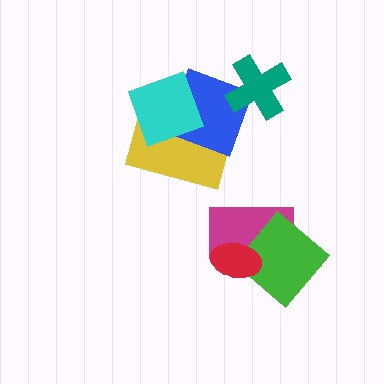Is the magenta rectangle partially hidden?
Yes, it is partially covered by another shape.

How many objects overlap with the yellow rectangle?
2 objects overlap with the yellow rectangle.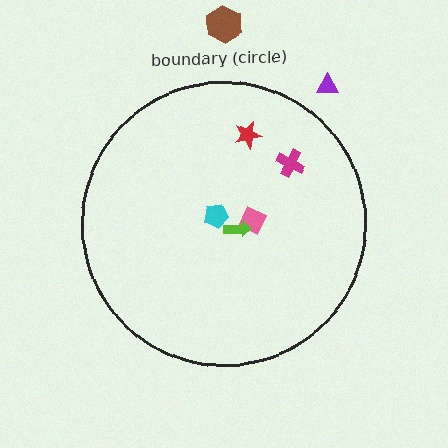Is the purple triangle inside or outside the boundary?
Outside.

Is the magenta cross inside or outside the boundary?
Inside.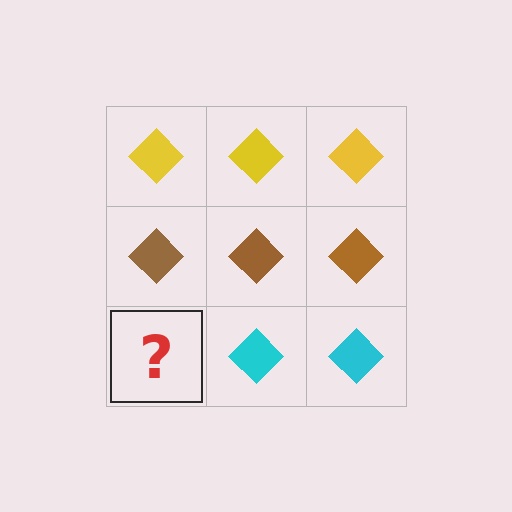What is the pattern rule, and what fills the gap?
The rule is that each row has a consistent color. The gap should be filled with a cyan diamond.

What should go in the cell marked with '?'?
The missing cell should contain a cyan diamond.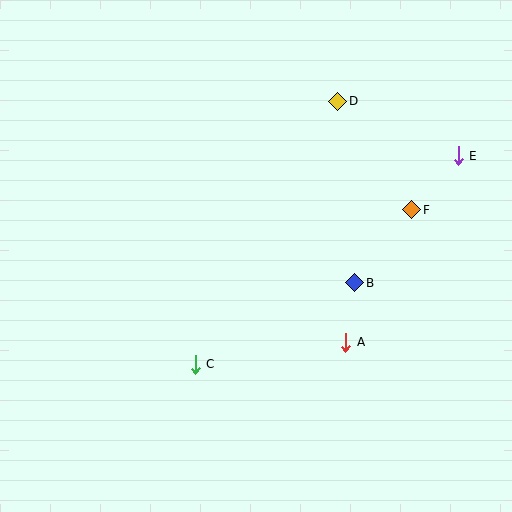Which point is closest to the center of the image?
Point B at (355, 283) is closest to the center.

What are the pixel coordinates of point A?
Point A is at (346, 342).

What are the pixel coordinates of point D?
Point D is at (338, 101).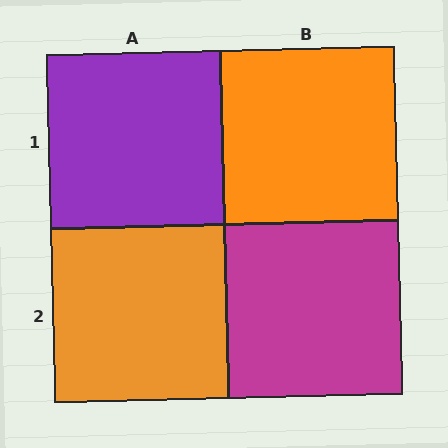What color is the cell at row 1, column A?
Purple.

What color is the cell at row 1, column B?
Orange.